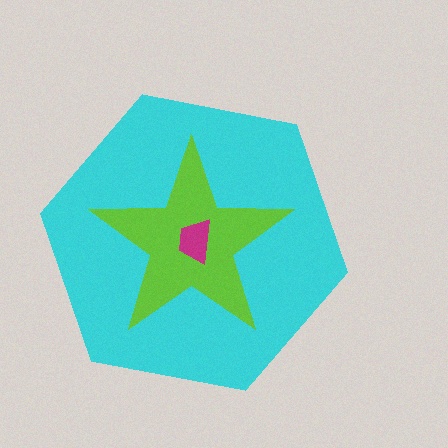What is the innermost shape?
The magenta trapezoid.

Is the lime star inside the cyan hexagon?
Yes.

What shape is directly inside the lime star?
The magenta trapezoid.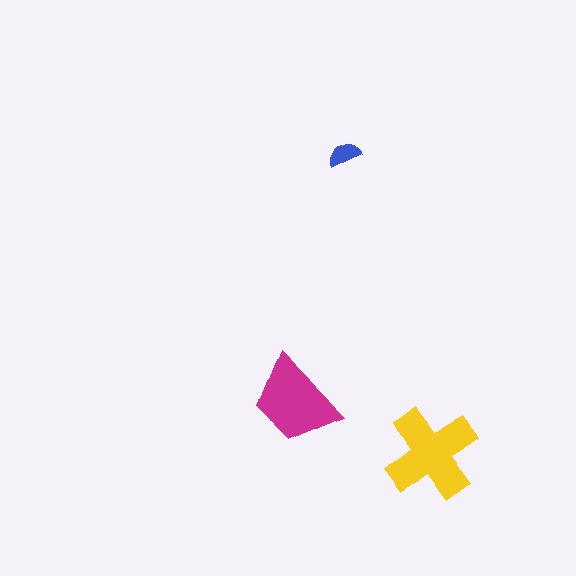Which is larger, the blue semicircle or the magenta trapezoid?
The magenta trapezoid.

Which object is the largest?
The yellow cross.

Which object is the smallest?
The blue semicircle.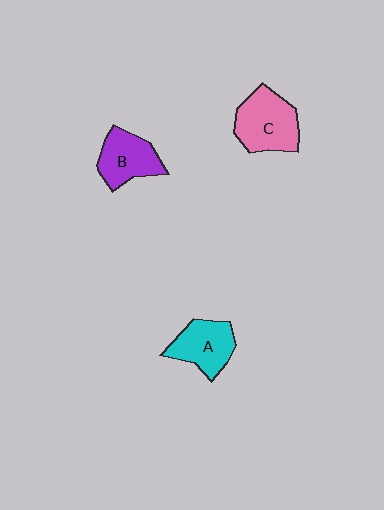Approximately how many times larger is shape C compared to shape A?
Approximately 1.2 times.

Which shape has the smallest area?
Shape B (purple).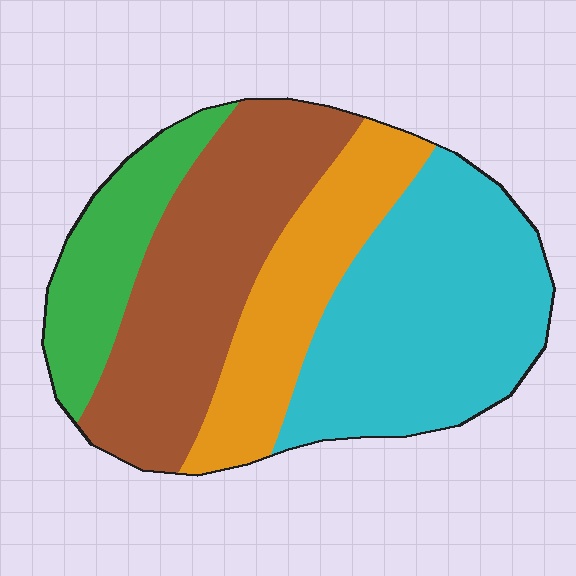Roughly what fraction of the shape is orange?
Orange covers around 20% of the shape.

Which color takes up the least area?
Green, at roughly 15%.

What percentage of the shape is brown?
Brown takes up about one third (1/3) of the shape.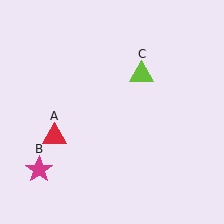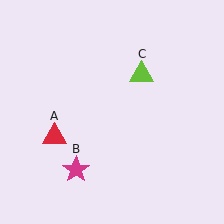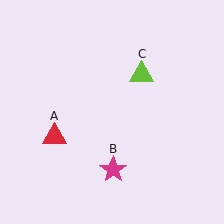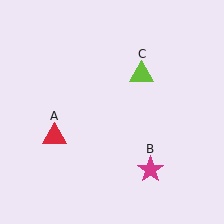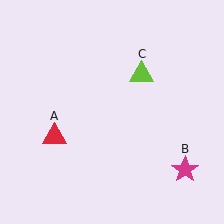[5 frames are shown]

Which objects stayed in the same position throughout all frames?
Red triangle (object A) and lime triangle (object C) remained stationary.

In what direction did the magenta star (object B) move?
The magenta star (object B) moved right.